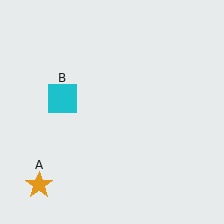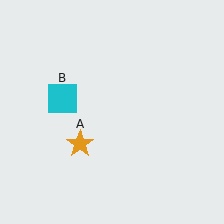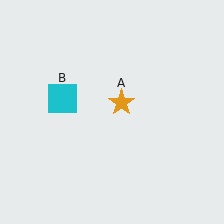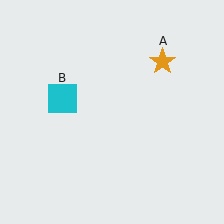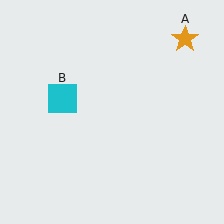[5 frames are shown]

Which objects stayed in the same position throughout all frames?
Cyan square (object B) remained stationary.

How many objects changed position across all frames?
1 object changed position: orange star (object A).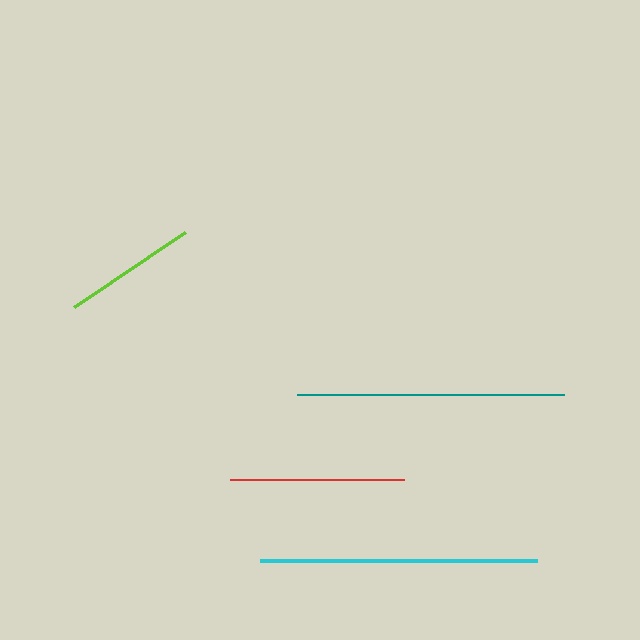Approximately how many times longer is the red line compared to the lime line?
The red line is approximately 1.3 times the length of the lime line.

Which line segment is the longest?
The cyan line is the longest at approximately 277 pixels.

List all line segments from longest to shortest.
From longest to shortest: cyan, teal, red, lime.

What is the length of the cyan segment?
The cyan segment is approximately 277 pixels long.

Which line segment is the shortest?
The lime line is the shortest at approximately 135 pixels.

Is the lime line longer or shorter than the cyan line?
The cyan line is longer than the lime line.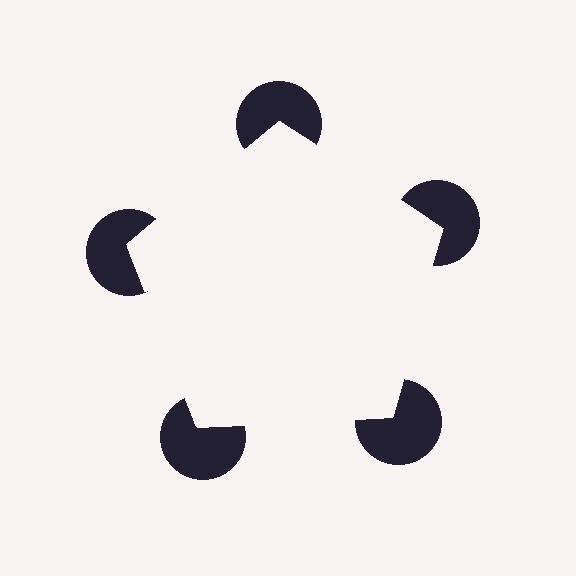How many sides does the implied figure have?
5 sides.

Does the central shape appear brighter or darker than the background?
It typically appears slightly brighter than the background, even though no actual brightness change is drawn.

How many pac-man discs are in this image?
There are 5 — one at each vertex of the illusory pentagon.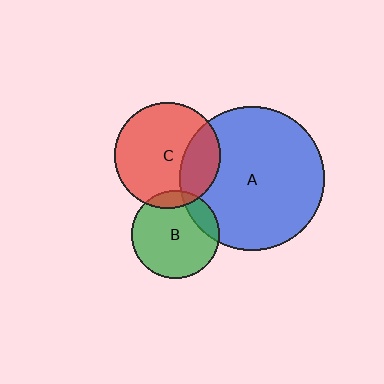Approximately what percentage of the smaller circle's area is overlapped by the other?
Approximately 10%.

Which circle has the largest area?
Circle A (blue).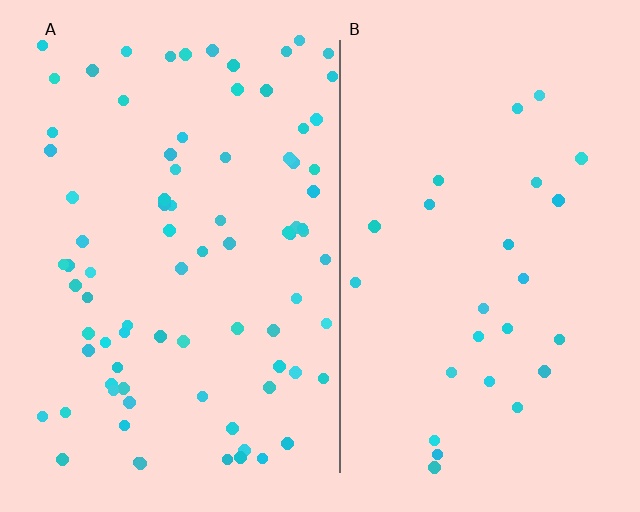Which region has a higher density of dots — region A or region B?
A (the left).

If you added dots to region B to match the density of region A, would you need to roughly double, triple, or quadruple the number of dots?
Approximately triple.